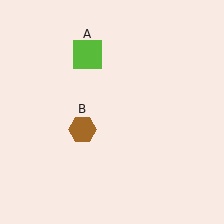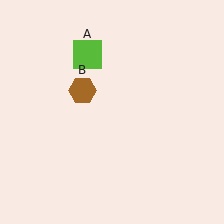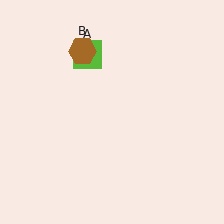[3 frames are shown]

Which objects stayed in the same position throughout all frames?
Lime square (object A) remained stationary.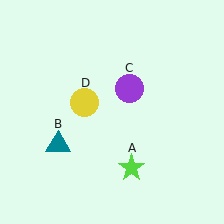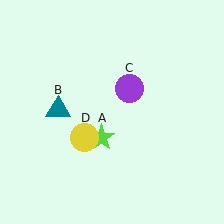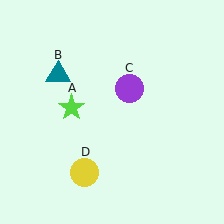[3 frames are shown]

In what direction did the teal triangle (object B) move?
The teal triangle (object B) moved up.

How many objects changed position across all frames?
3 objects changed position: lime star (object A), teal triangle (object B), yellow circle (object D).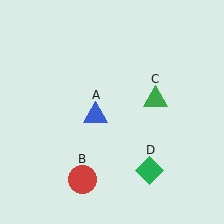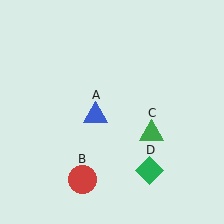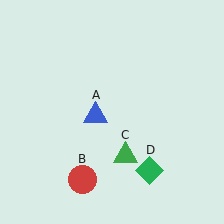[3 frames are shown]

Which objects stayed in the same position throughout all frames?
Blue triangle (object A) and red circle (object B) and green diamond (object D) remained stationary.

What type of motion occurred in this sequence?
The green triangle (object C) rotated clockwise around the center of the scene.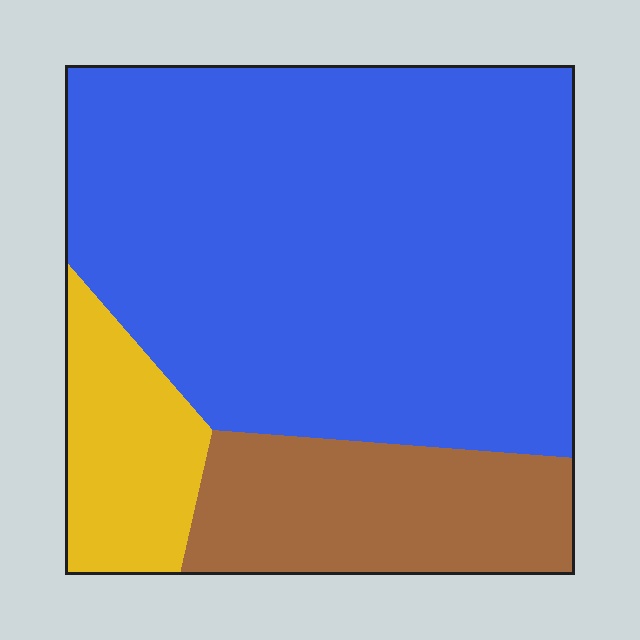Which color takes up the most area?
Blue, at roughly 70%.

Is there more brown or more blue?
Blue.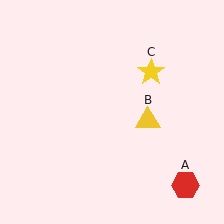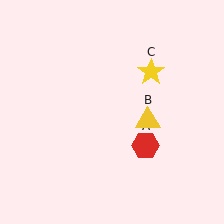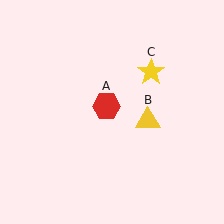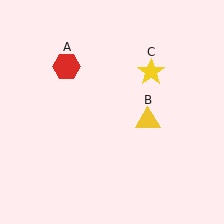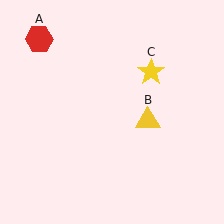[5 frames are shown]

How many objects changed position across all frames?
1 object changed position: red hexagon (object A).